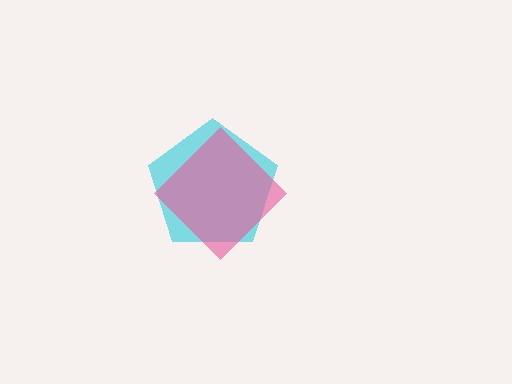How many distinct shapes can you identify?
There are 2 distinct shapes: a cyan pentagon, a pink diamond.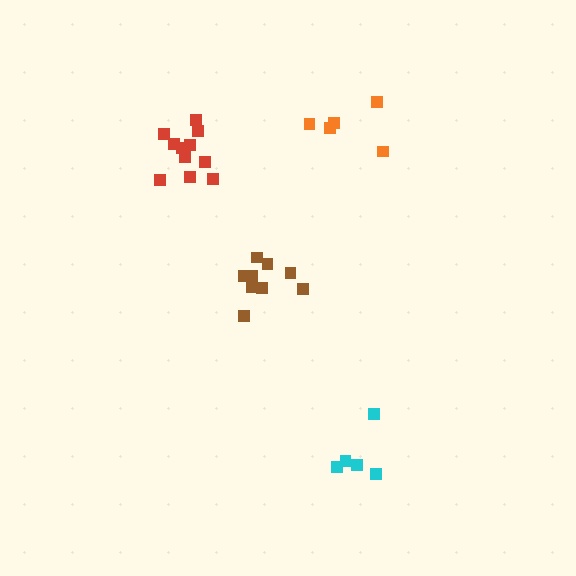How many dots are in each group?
Group 1: 5 dots, Group 2: 9 dots, Group 3: 11 dots, Group 4: 5 dots (30 total).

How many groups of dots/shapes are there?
There are 4 groups.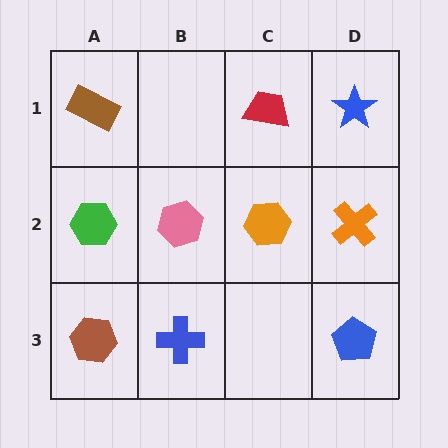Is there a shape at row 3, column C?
No, that cell is empty.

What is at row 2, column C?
An orange hexagon.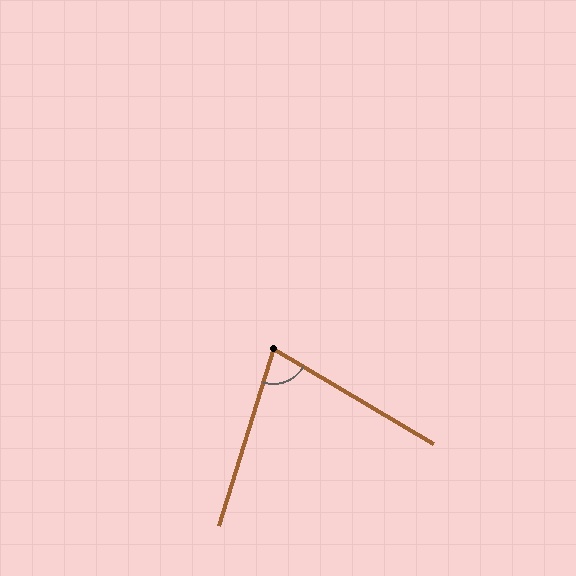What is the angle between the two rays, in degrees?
Approximately 77 degrees.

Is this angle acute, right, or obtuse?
It is acute.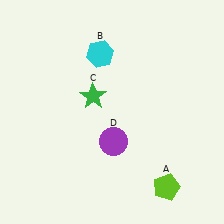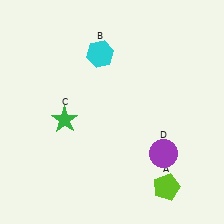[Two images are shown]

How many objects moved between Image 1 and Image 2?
2 objects moved between the two images.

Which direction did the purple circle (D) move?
The purple circle (D) moved right.